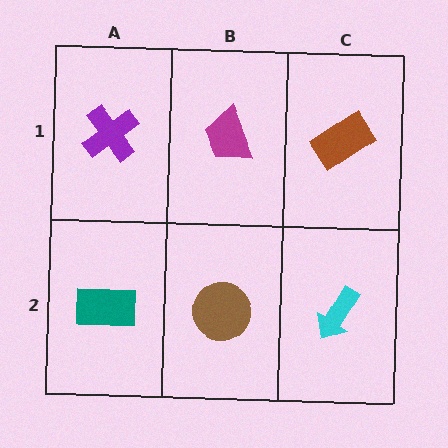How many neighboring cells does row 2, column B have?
3.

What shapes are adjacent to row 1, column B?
A brown circle (row 2, column B), a purple cross (row 1, column A), a brown rectangle (row 1, column C).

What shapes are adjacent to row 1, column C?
A cyan arrow (row 2, column C), a magenta trapezoid (row 1, column B).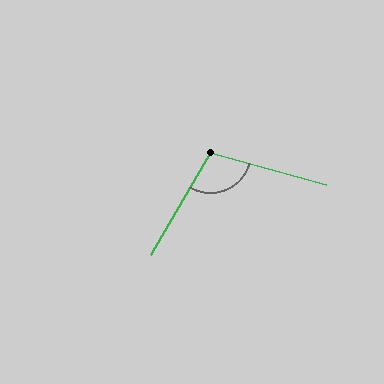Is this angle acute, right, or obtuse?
It is obtuse.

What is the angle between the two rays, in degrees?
Approximately 105 degrees.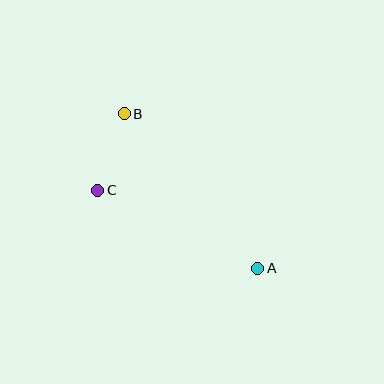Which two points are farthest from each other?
Points A and B are farthest from each other.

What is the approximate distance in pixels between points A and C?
The distance between A and C is approximately 178 pixels.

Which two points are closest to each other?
Points B and C are closest to each other.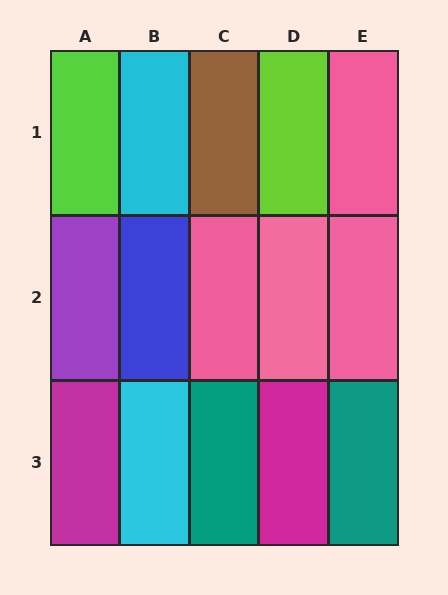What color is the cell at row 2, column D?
Pink.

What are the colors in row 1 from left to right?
Lime, cyan, brown, lime, pink.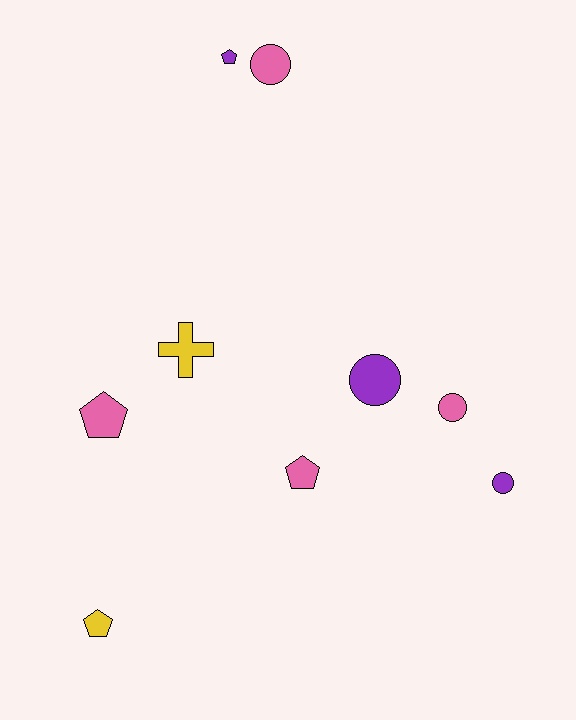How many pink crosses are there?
There are no pink crosses.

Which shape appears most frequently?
Circle, with 4 objects.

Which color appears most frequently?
Pink, with 4 objects.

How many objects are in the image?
There are 9 objects.